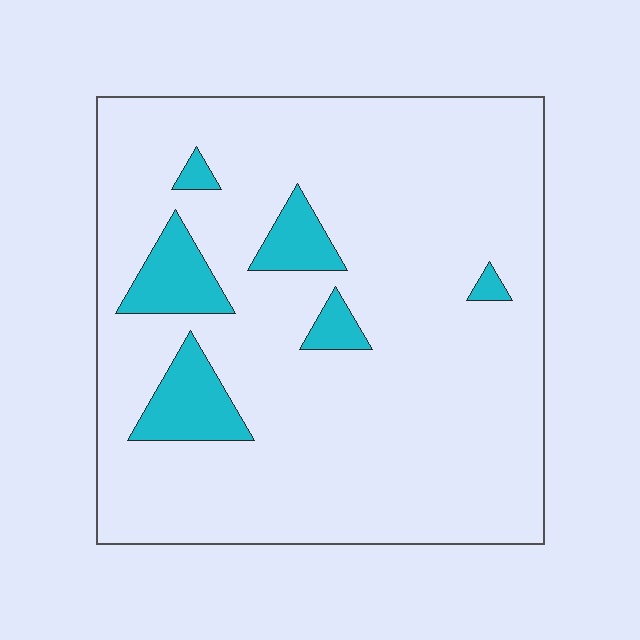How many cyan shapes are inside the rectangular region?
6.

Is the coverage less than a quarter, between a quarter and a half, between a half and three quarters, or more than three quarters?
Less than a quarter.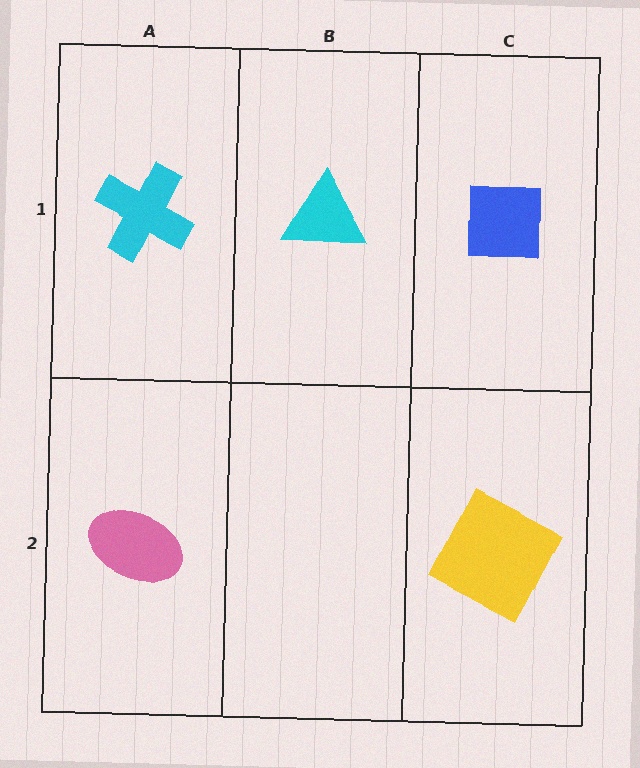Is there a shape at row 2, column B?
No, that cell is empty.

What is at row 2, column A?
A pink ellipse.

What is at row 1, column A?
A cyan cross.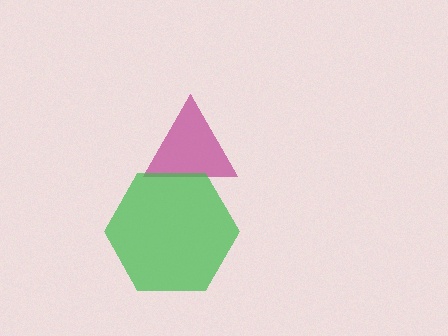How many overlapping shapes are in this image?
There are 2 overlapping shapes in the image.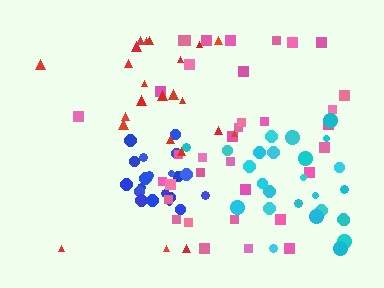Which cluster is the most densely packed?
Blue.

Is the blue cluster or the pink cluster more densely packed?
Blue.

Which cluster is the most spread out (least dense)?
Red.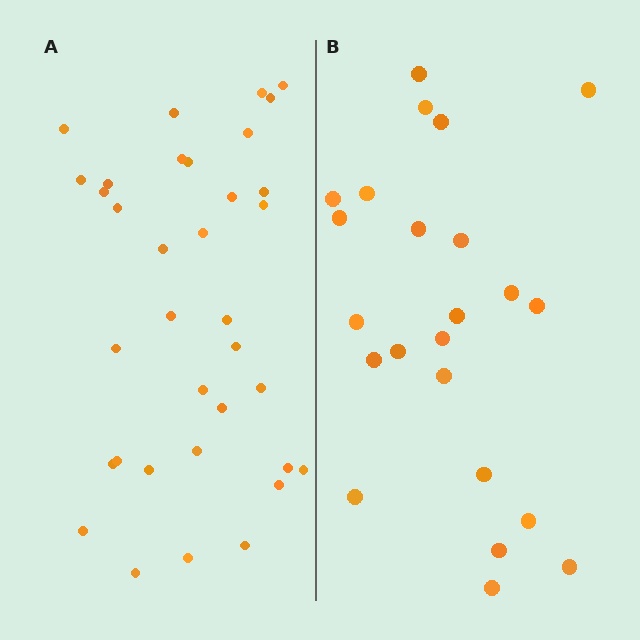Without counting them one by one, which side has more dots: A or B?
Region A (the left region) has more dots.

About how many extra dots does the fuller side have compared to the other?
Region A has roughly 12 or so more dots than region B.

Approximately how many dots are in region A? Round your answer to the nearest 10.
About 40 dots. (The exact count is 35, which rounds to 40.)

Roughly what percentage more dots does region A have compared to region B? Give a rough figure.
About 50% more.